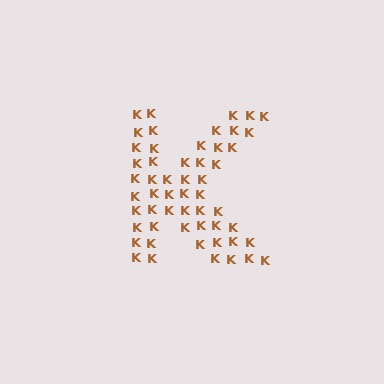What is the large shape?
The large shape is the letter K.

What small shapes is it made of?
It is made of small letter K's.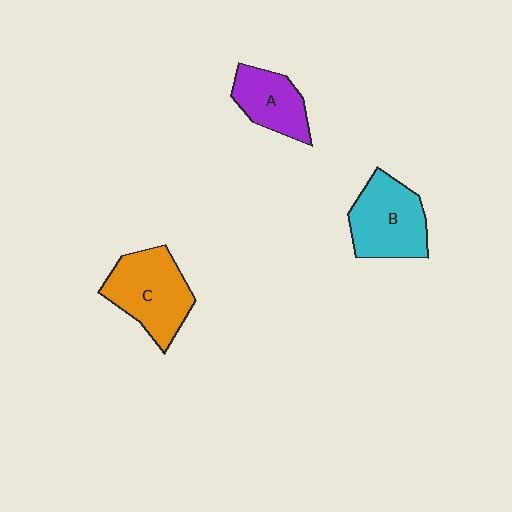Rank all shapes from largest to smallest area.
From largest to smallest: C (orange), B (cyan), A (purple).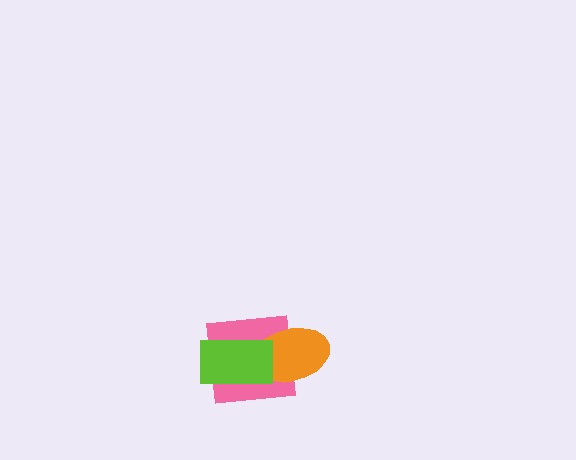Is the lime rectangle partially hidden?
No, no other shape covers it.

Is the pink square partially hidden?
Yes, it is partially covered by another shape.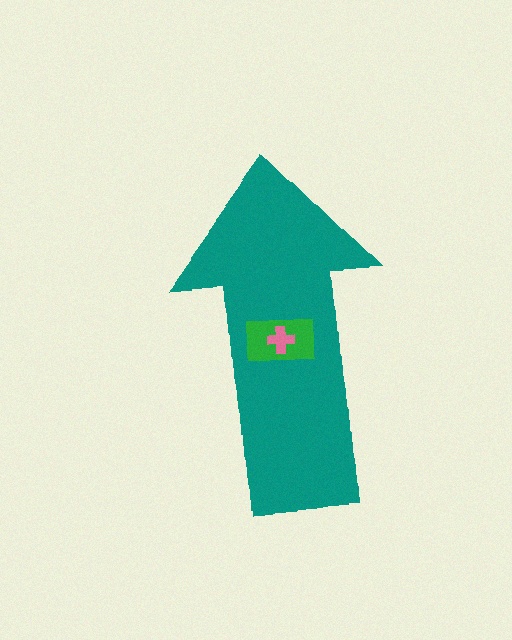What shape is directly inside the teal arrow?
The green rectangle.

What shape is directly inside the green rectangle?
The pink cross.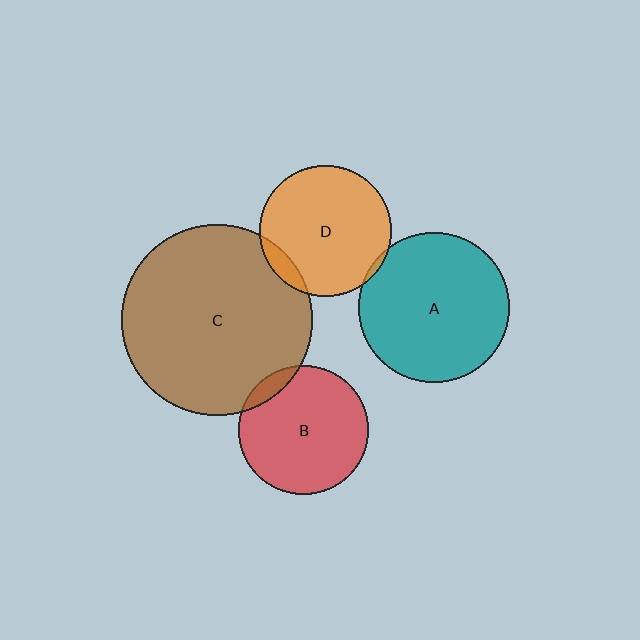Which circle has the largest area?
Circle C (brown).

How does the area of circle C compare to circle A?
Approximately 1.6 times.